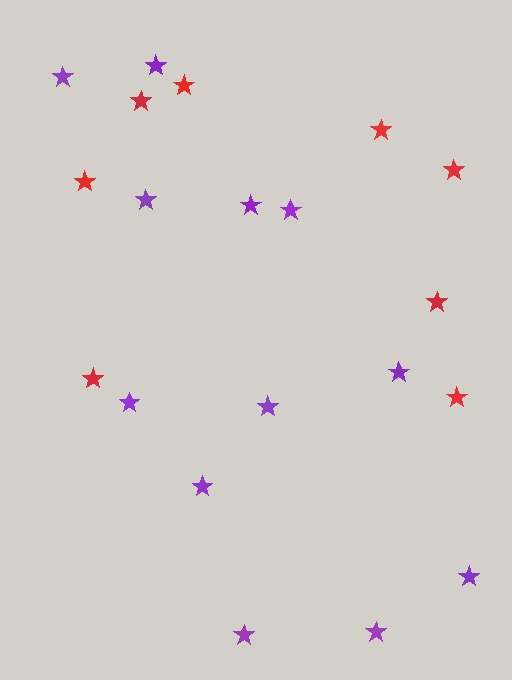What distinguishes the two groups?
There are 2 groups: one group of red stars (8) and one group of purple stars (12).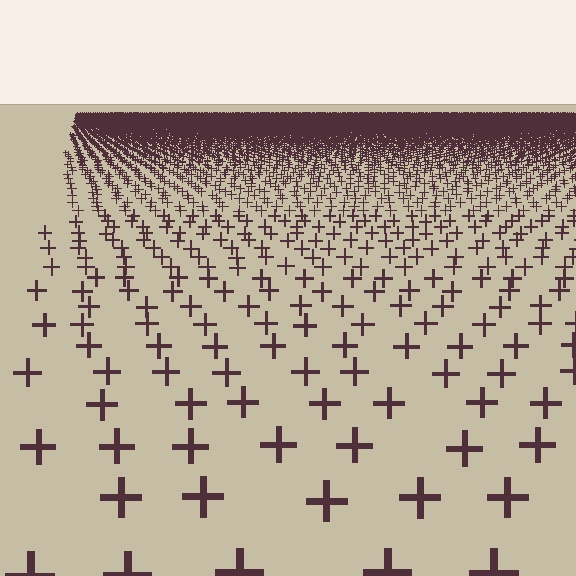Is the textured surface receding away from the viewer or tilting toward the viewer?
The surface is receding away from the viewer. Texture elements get smaller and denser toward the top.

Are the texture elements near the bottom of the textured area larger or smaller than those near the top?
Larger. Near the bottom, elements are closer to the viewer and appear at a bigger on-screen size.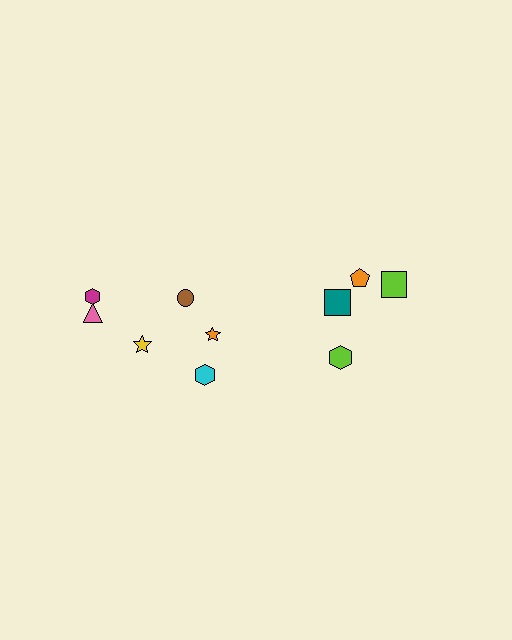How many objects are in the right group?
There are 4 objects.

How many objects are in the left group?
There are 6 objects.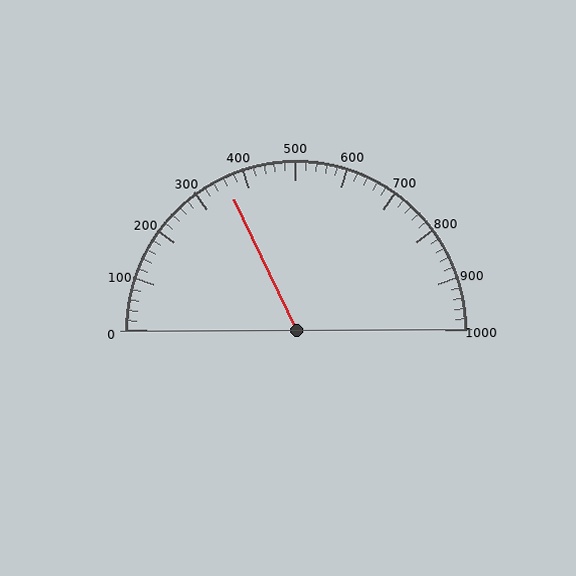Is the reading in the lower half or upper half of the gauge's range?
The reading is in the lower half of the range (0 to 1000).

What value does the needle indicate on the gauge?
The needle indicates approximately 360.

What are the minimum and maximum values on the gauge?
The gauge ranges from 0 to 1000.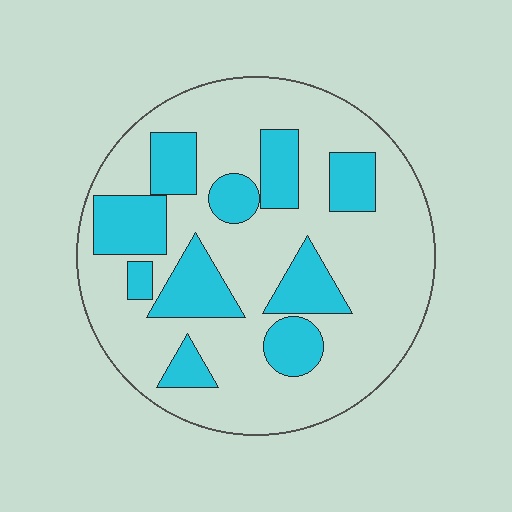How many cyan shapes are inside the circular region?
10.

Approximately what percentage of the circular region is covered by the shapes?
Approximately 30%.